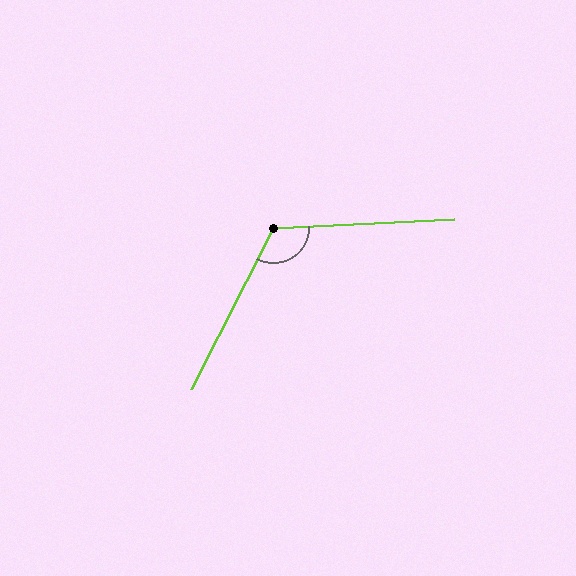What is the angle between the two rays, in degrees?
Approximately 120 degrees.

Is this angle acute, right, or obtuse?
It is obtuse.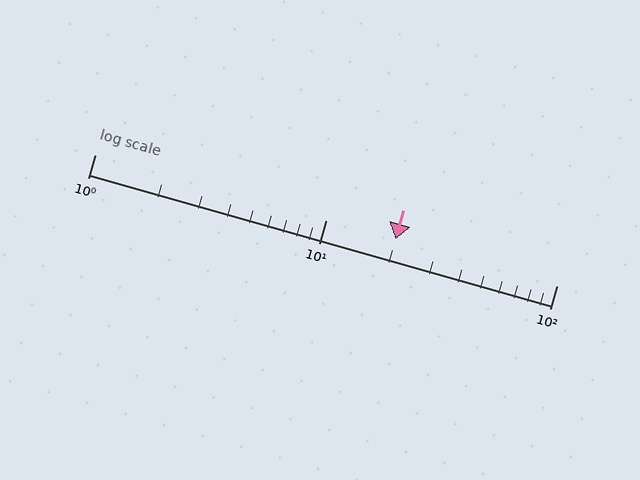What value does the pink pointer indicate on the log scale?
The pointer indicates approximately 20.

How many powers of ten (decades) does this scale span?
The scale spans 2 decades, from 1 to 100.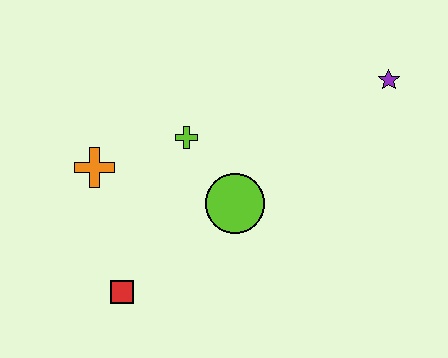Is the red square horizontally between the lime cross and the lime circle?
No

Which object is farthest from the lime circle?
The purple star is farthest from the lime circle.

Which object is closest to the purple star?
The lime circle is closest to the purple star.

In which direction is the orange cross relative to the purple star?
The orange cross is to the left of the purple star.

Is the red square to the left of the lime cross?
Yes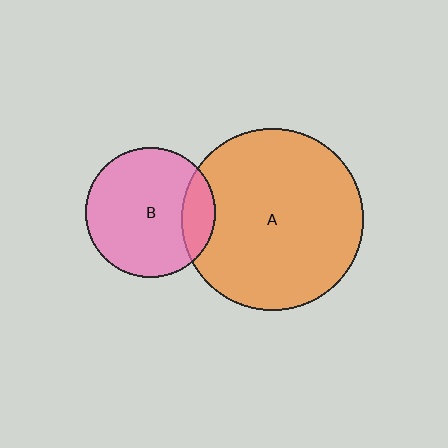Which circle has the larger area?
Circle A (orange).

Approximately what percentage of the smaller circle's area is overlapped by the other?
Approximately 15%.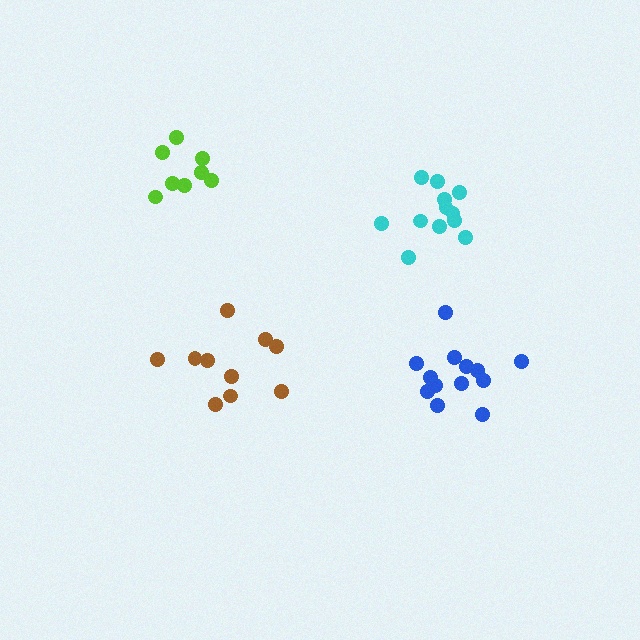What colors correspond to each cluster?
The clusters are colored: brown, cyan, blue, lime.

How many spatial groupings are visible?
There are 4 spatial groupings.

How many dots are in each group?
Group 1: 10 dots, Group 2: 12 dots, Group 3: 13 dots, Group 4: 8 dots (43 total).